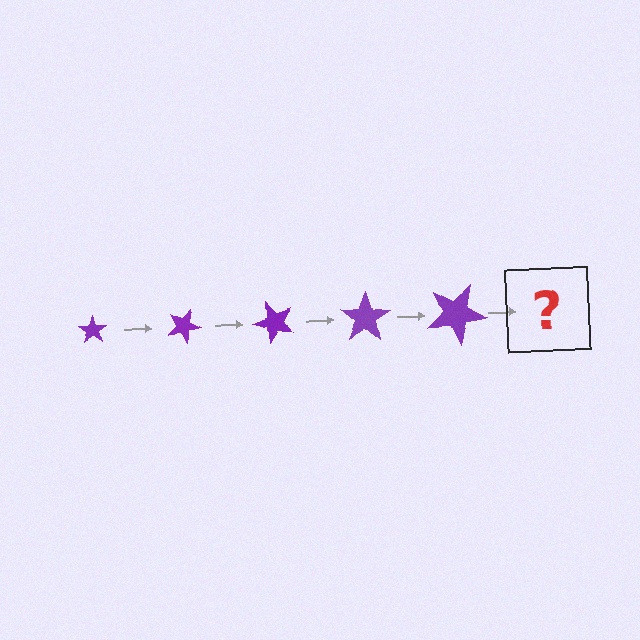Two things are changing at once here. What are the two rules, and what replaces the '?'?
The two rules are that the star grows larger each step and it rotates 25 degrees each step. The '?' should be a star, larger than the previous one and rotated 125 degrees from the start.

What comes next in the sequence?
The next element should be a star, larger than the previous one and rotated 125 degrees from the start.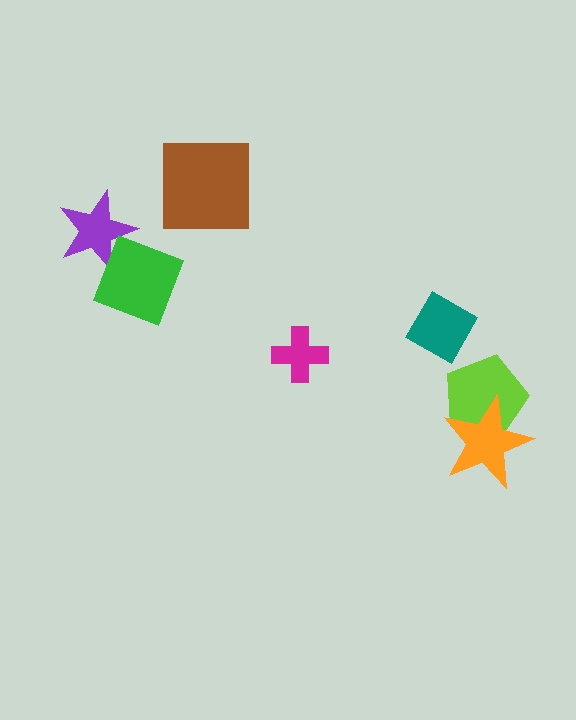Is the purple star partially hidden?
Yes, it is partially covered by another shape.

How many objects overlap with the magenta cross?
0 objects overlap with the magenta cross.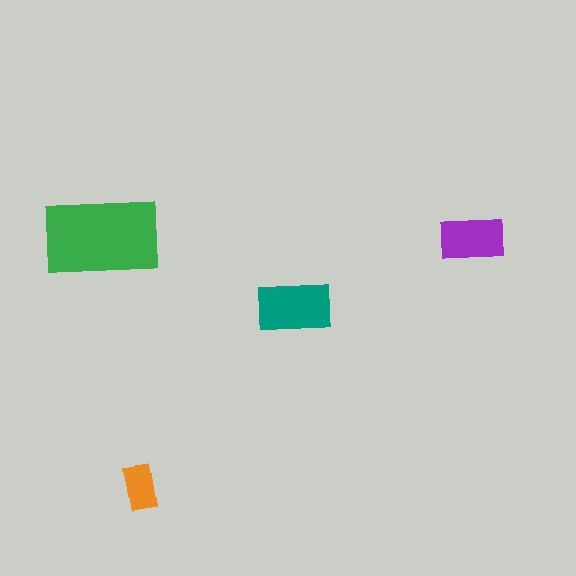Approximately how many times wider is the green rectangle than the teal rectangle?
About 1.5 times wider.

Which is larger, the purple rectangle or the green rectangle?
The green one.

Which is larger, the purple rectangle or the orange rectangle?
The purple one.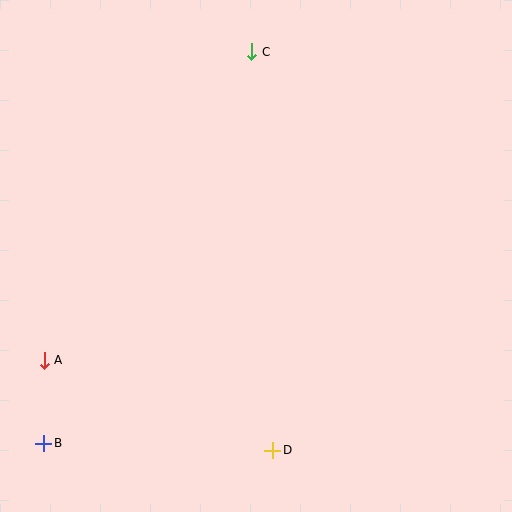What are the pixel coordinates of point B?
Point B is at (44, 443).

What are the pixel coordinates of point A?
Point A is at (44, 360).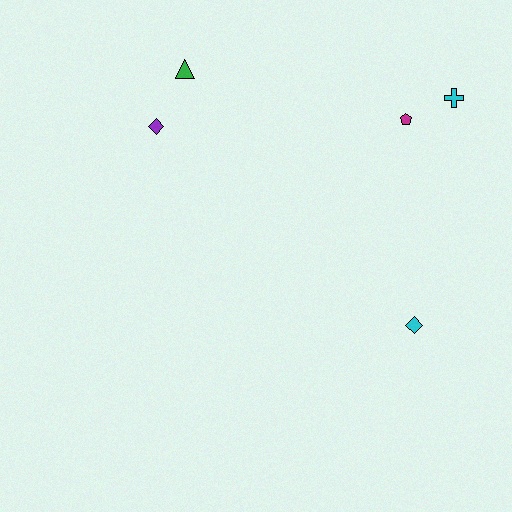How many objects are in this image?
There are 5 objects.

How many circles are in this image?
There are no circles.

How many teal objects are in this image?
There are no teal objects.